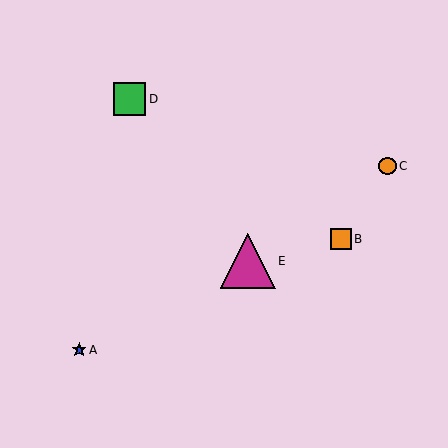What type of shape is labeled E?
Shape E is a magenta triangle.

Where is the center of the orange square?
The center of the orange square is at (341, 239).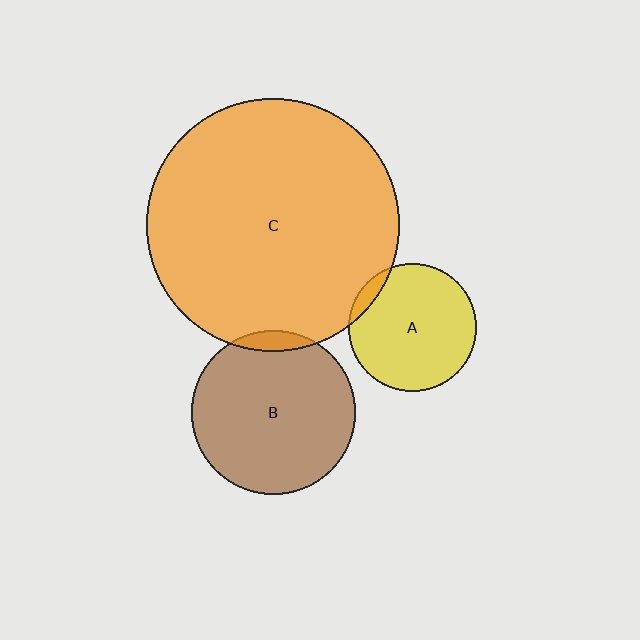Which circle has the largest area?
Circle C (orange).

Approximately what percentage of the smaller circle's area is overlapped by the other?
Approximately 5%.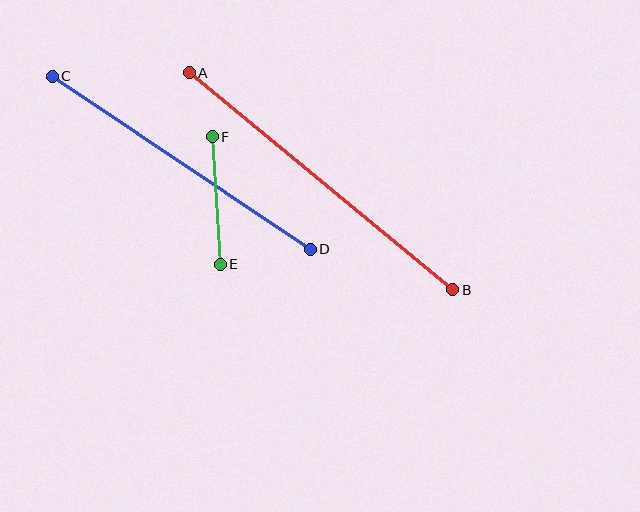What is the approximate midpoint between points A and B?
The midpoint is at approximately (321, 181) pixels.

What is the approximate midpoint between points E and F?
The midpoint is at approximately (216, 201) pixels.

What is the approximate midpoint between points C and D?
The midpoint is at approximately (181, 163) pixels.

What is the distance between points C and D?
The distance is approximately 311 pixels.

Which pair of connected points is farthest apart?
Points A and B are farthest apart.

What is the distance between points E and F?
The distance is approximately 128 pixels.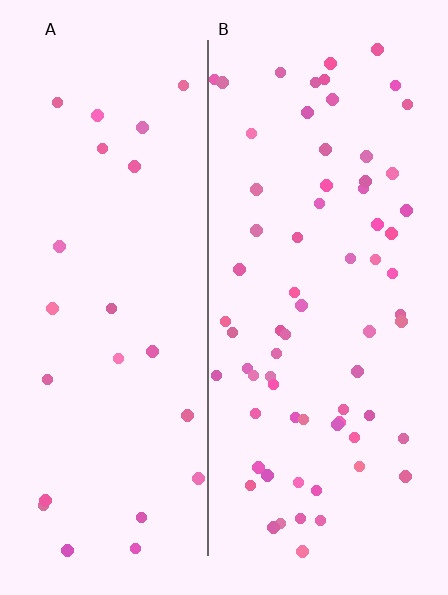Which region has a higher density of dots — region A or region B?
B (the right).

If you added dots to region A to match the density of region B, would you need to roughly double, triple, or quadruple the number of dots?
Approximately triple.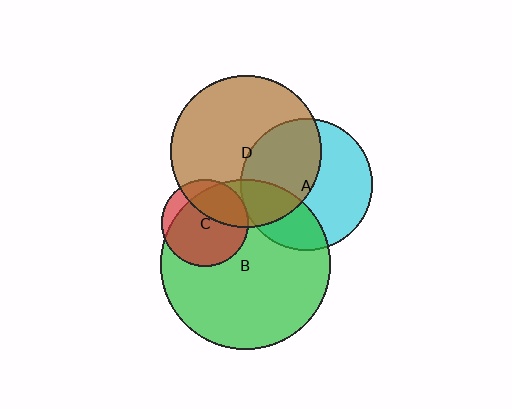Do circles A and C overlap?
Yes.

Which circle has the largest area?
Circle B (green).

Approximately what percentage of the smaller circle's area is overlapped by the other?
Approximately 5%.